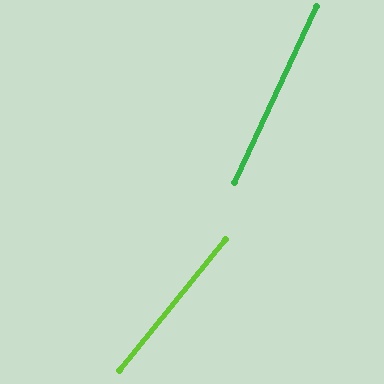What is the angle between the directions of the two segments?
Approximately 14 degrees.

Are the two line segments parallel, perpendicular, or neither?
Neither parallel nor perpendicular — they differ by about 14°.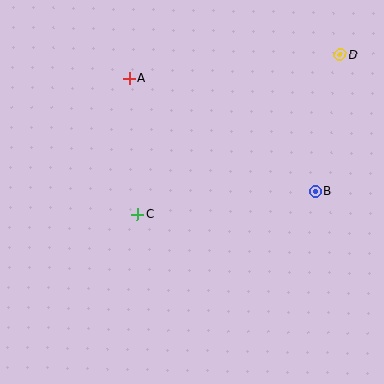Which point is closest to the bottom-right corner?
Point B is closest to the bottom-right corner.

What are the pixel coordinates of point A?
Point A is at (129, 78).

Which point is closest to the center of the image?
Point C at (137, 214) is closest to the center.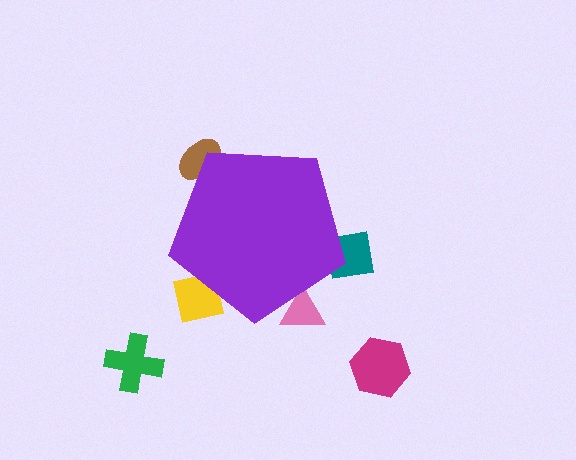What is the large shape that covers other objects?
A purple pentagon.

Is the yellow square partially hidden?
Yes, the yellow square is partially hidden behind the purple pentagon.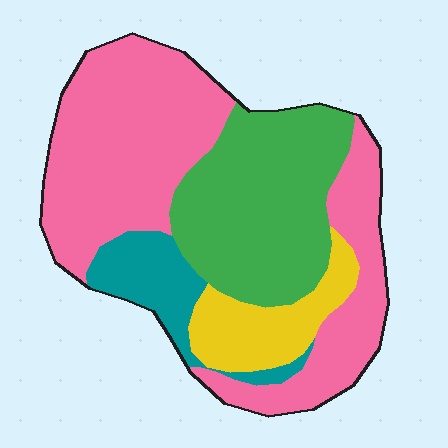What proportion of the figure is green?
Green covers 29% of the figure.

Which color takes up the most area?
Pink, at roughly 50%.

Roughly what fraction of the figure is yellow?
Yellow takes up about one eighth (1/8) of the figure.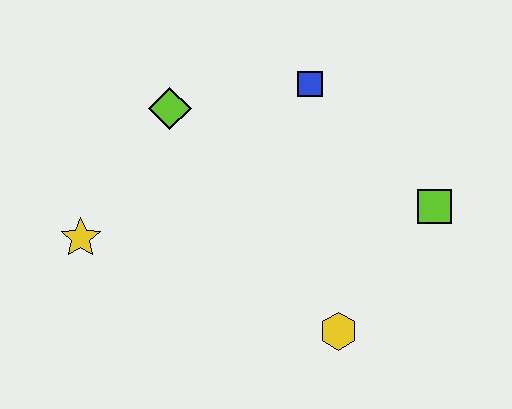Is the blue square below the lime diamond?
No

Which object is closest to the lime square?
The yellow hexagon is closest to the lime square.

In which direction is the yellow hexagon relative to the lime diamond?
The yellow hexagon is below the lime diamond.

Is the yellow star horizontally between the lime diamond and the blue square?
No